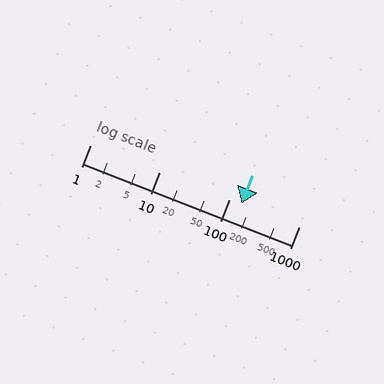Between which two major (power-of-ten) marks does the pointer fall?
The pointer is between 100 and 1000.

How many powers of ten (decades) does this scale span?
The scale spans 3 decades, from 1 to 1000.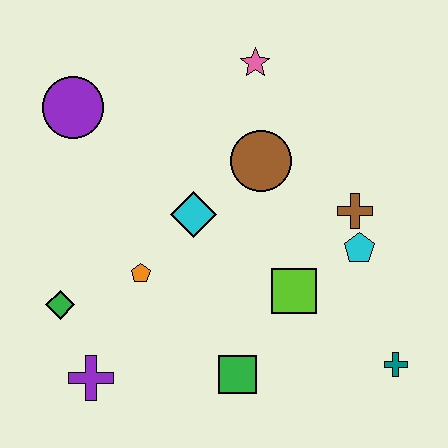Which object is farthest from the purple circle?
The teal cross is farthest from the purple circle.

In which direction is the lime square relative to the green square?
The lime square is above the green square.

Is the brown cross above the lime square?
Yes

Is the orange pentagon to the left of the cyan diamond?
Yes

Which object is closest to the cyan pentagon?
The brown cross is closest to the cyan pentagon.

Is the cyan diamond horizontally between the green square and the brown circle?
No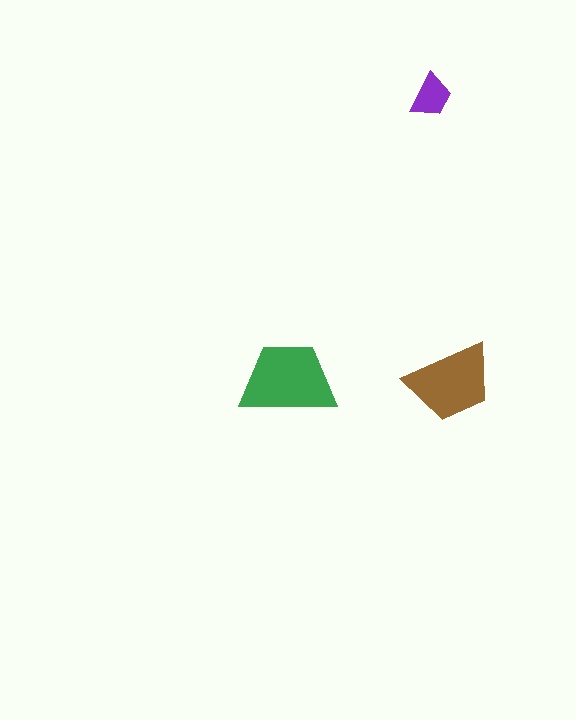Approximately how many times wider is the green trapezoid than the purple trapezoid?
About 2 times wider.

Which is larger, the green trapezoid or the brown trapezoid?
The green one.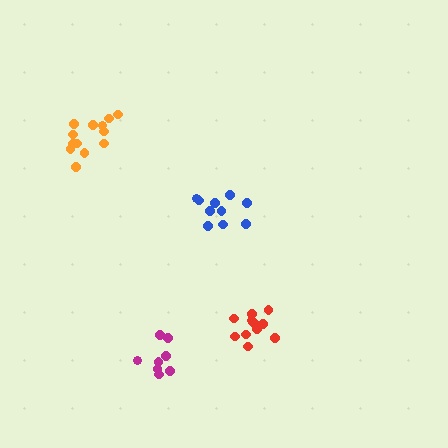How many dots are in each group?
Group 1: 13 dots, Group 2: 11 dots, Group 3: 8 dots, Group 4: 10 dots (42 total).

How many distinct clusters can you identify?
There are 4 distinct clusters.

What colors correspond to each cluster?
The clusters are colored: orange, red, magenta, blue.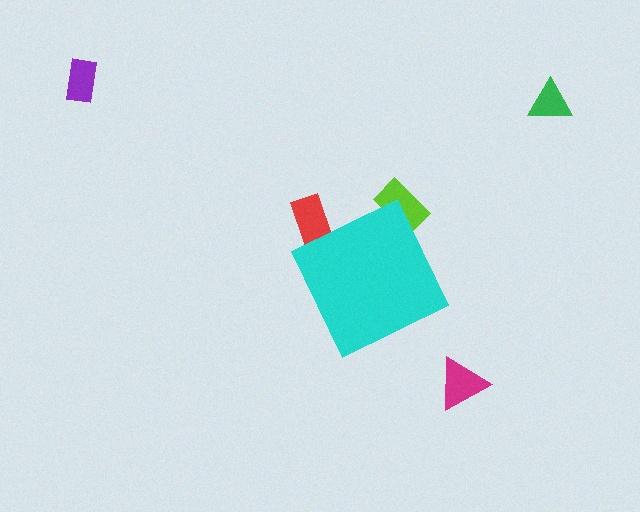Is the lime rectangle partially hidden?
Yes, the lime rectangle is partially hidden behind the cyan diamond.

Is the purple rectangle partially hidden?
No, the purple rectangle is fully visible.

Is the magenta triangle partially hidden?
No, the magenta triangle is fully visible.